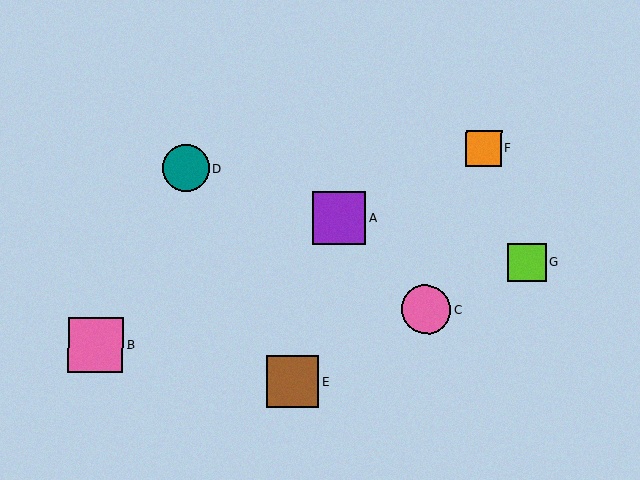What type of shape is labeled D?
Shape D is a teal circle.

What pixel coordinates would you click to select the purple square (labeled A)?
Click at (339, 218) to select the purple square A.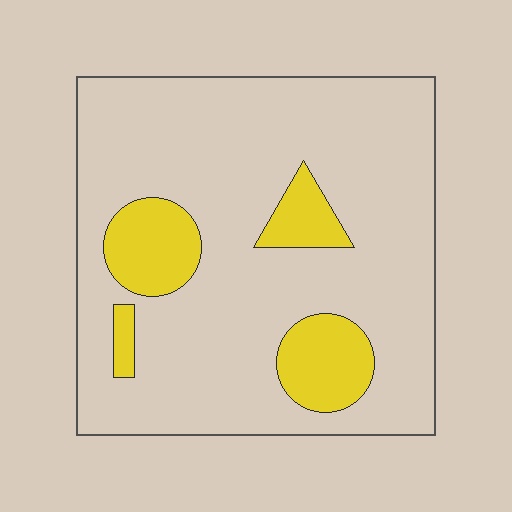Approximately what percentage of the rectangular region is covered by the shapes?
Approximately 15%.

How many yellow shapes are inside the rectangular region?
4.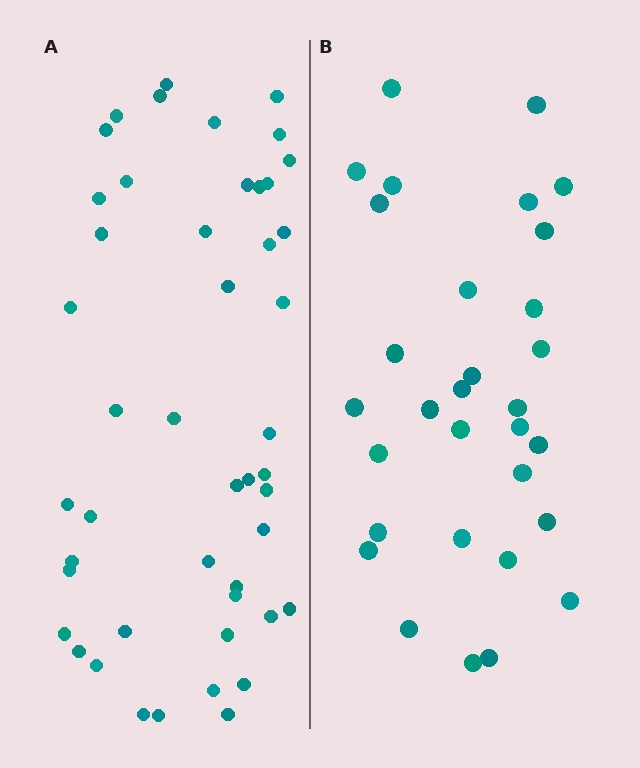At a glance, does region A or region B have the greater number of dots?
Region A (the left region) has more dots.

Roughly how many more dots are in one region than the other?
Region A has approximately 15 more dots than region B.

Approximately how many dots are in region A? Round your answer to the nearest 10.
About 50 dots. (The exact count is 47, which rounds to 50.)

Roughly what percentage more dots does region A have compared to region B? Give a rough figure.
About 50% more.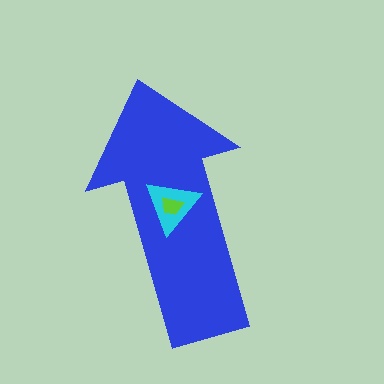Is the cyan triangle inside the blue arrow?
Yes.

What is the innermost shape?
The lime trapezoid.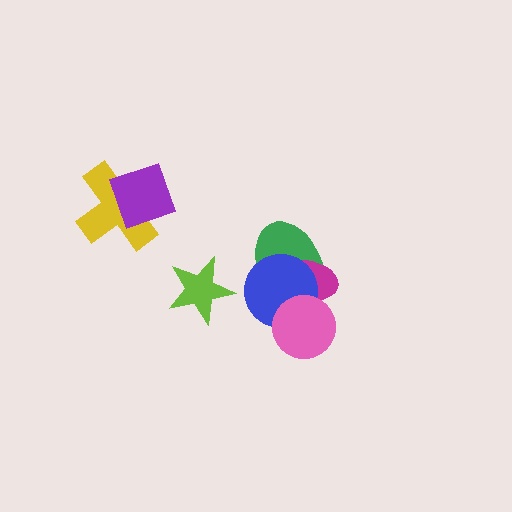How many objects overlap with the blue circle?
3 objects overlap with the blue circle.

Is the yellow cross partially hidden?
Yes, it is partially covered by another shape.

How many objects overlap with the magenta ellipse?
3 objects overlap with the magenta ellipse.